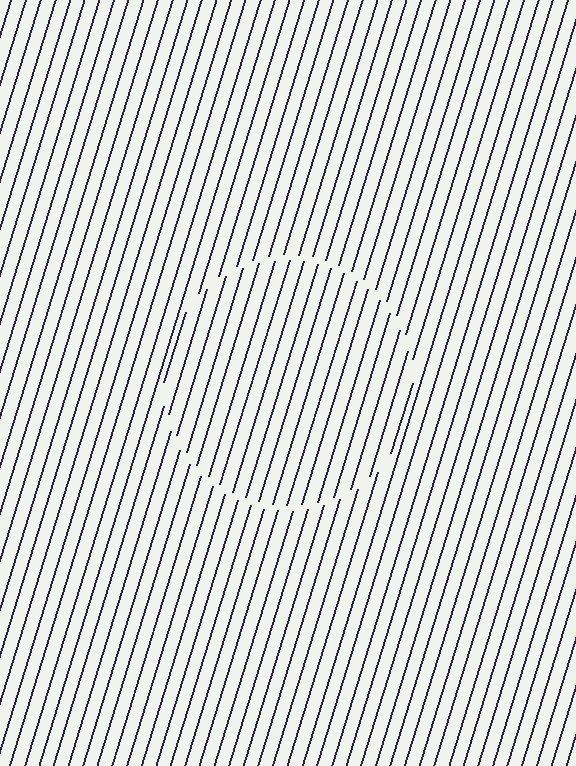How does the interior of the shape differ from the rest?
The interior of the shape contains the same grating, shifted by half a period — the contour is defined by the phase discontinuity where line-ends from the inner and outer gratings abut.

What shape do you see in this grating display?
An illusory circle. The interior of the shape contains the same grating, shifted by half a period — the contour is defined by the phase discontinuity where line-ends from the inner and outer gratings abut.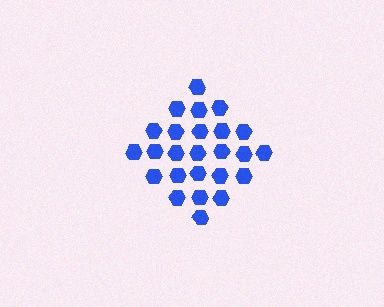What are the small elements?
The small elements are hexagons.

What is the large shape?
The large shape is a diamond.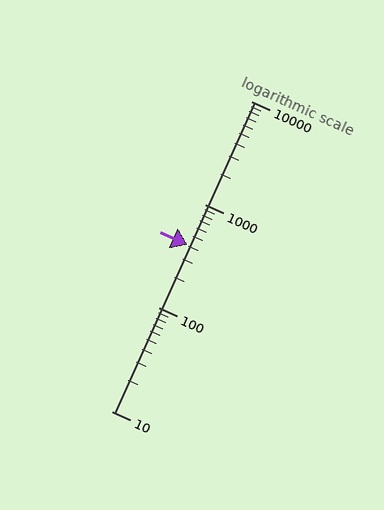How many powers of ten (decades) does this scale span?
The scale spans 3 decades, from 10 to 10000.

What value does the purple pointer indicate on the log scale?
The pointer indicates approximately 410.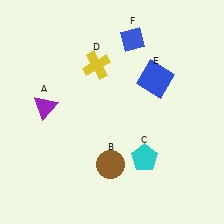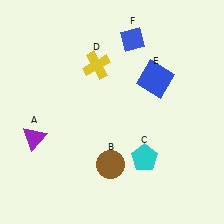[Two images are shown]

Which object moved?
The purple triangle (A) moved down.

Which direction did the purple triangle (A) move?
The purple triangle (A) moved down.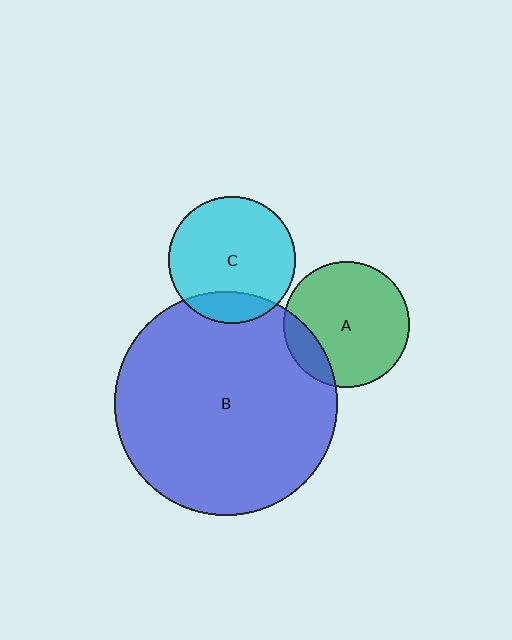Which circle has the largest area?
Circle B (blue).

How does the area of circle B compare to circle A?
Approximately 3.1 times.